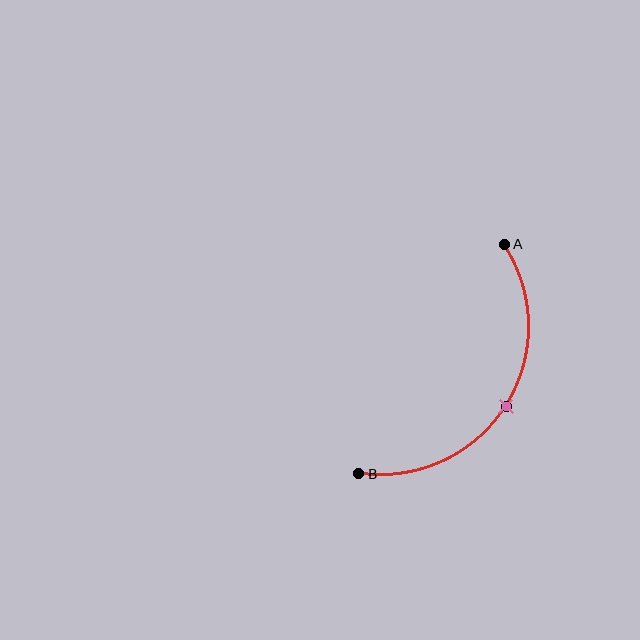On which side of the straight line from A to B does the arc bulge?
The arc bulges to the right of the straight line connecting A and B.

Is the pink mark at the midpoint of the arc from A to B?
Yes. The pink mark lies on the arc at equal arc-length from both A and B — it is the arc midpoint.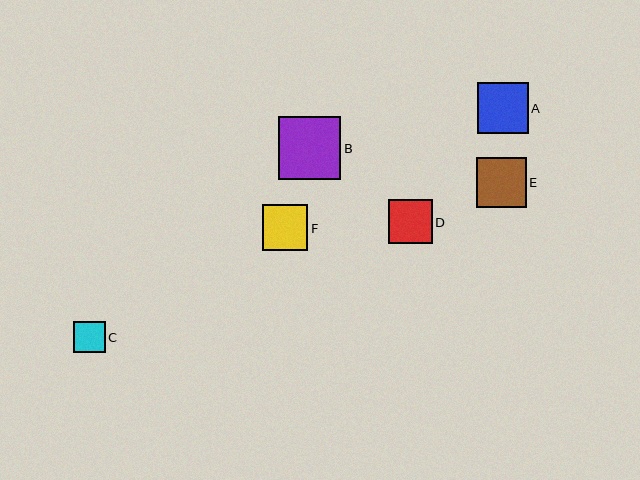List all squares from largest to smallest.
From largest to smallest: B, A, E, F, D, C.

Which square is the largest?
Square B is the largest with a size of approximately 62 pixels.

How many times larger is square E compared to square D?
Square E is approximately 1.1 times the size of square D.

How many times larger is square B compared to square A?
Square B is approximately 1.2 times the size of square A.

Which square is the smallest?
Square C is the smallest with a size of approximately 31 pixels.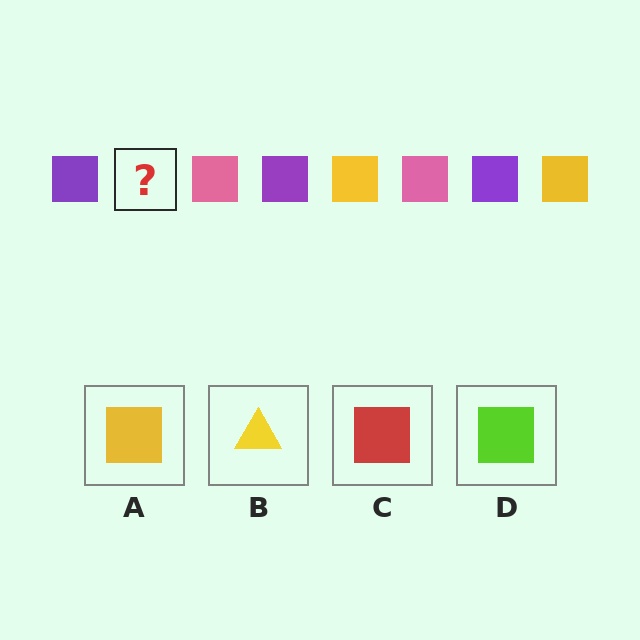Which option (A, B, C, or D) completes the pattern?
A.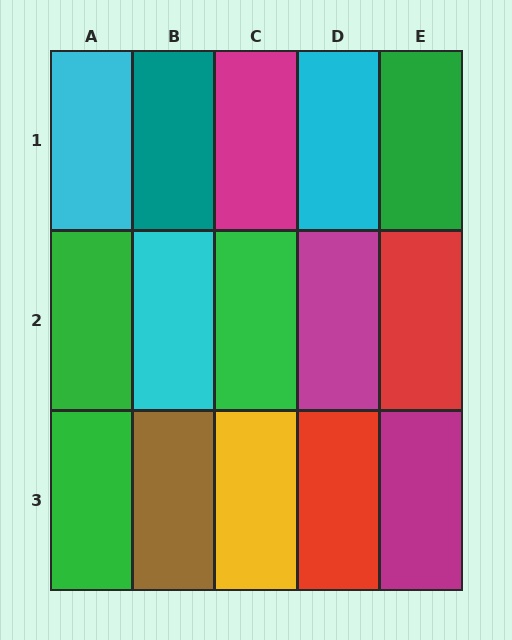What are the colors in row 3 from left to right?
Green, brown, yellow, red, magenta.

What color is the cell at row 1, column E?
Green.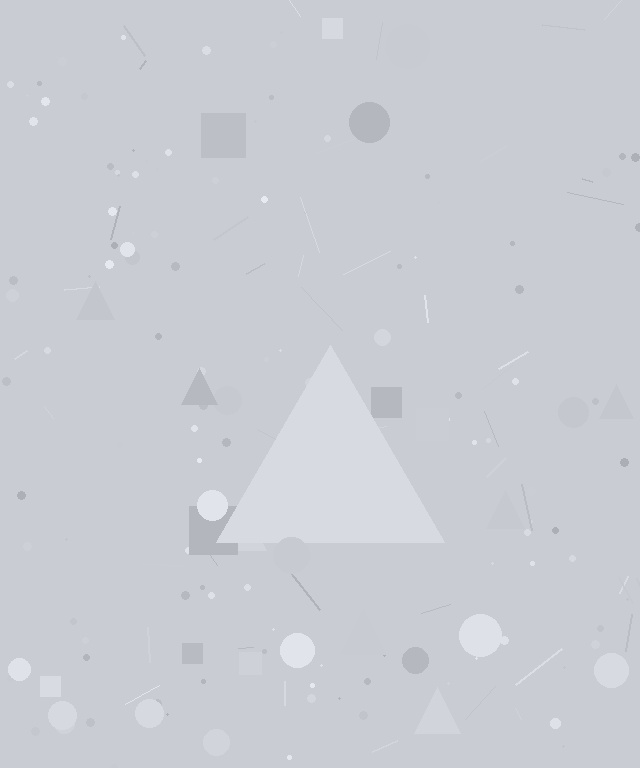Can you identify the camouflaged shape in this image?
The camouflaged shape is a triangle.